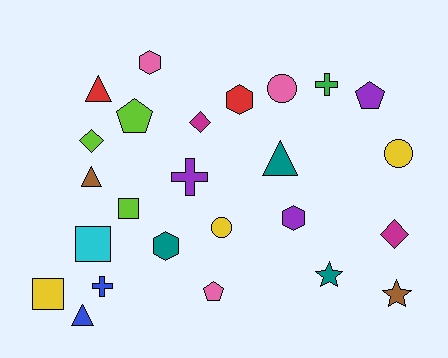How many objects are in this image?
There are 25 objects.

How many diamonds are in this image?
There are 3 diamonds.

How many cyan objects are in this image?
There is 1 cyan object.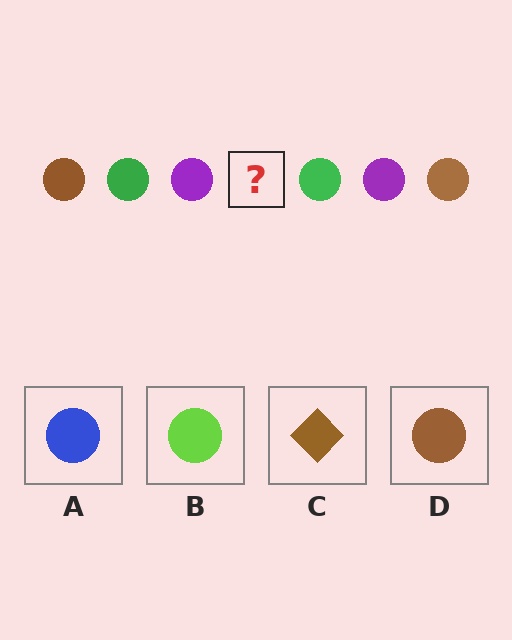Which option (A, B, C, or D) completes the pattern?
D.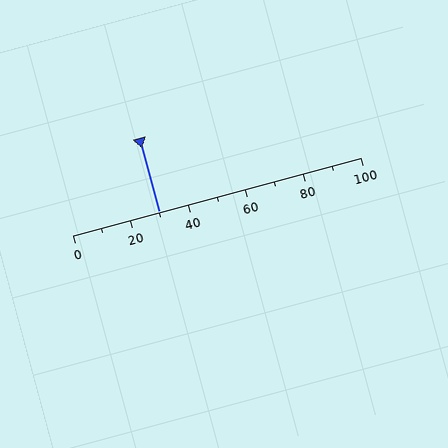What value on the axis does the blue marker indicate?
The marker indicates approximately 30.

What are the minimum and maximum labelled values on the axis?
The axis runs from 0 to 100.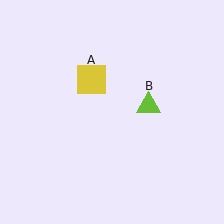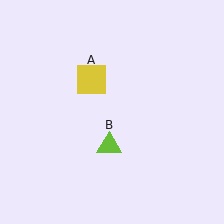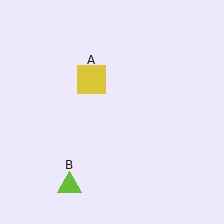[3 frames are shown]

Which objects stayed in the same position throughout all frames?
Yellow square (object A) remained stationary.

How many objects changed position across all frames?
1 object changed position: lime triangle (object B).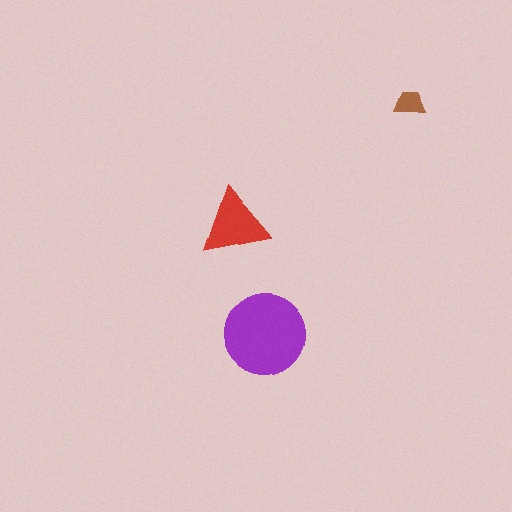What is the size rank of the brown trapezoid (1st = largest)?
3rd.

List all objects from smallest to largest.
The brown trapezoid, the red triangle, the purple circle.